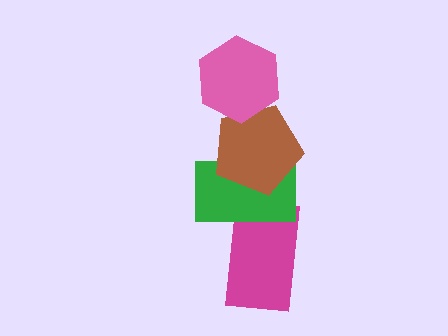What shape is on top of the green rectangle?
The brown pentagon is on top of the green rectangle.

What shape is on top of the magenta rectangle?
The green rectangle is on top of the magenta rectangle.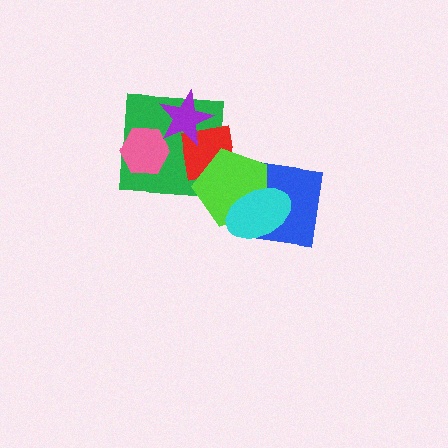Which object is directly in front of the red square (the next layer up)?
The lime pentagon is directly in front of the red square.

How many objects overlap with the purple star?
2 objects overlap with the purple star.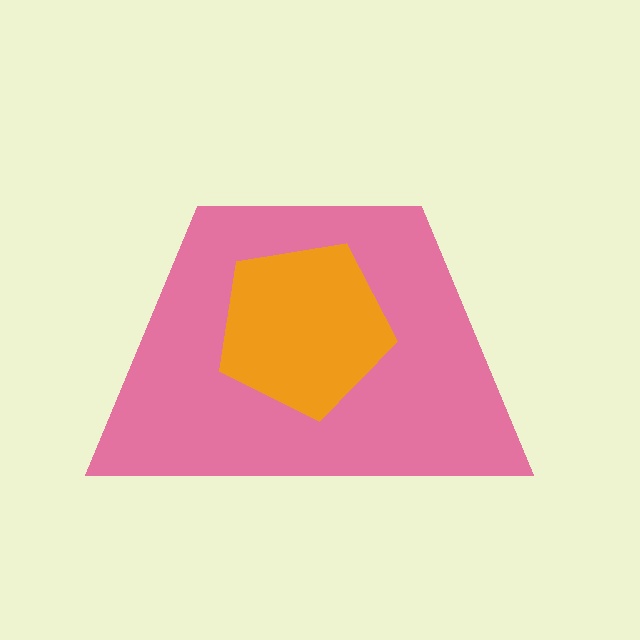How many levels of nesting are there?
2.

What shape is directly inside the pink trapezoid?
The orange pentagon.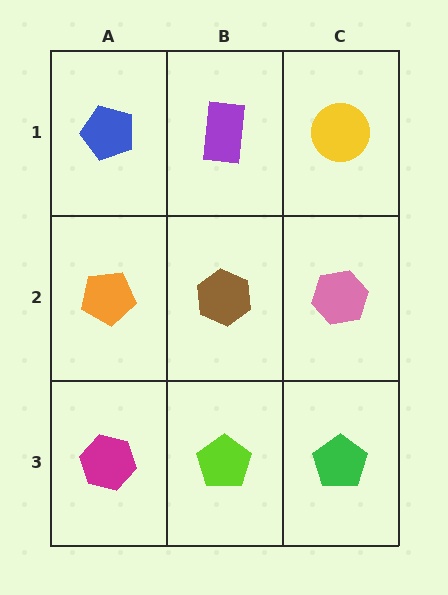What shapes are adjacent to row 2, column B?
A purple rectangle (row 1, column B), a lime pentagon (row 3, column B), an orange pentagon (row 2, column A), a pink hexagon (row 2, column C).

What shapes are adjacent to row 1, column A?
An orange pentagon (row 2, column A), a purple rectangle (row 1, column B).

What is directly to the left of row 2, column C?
A brown hexagon.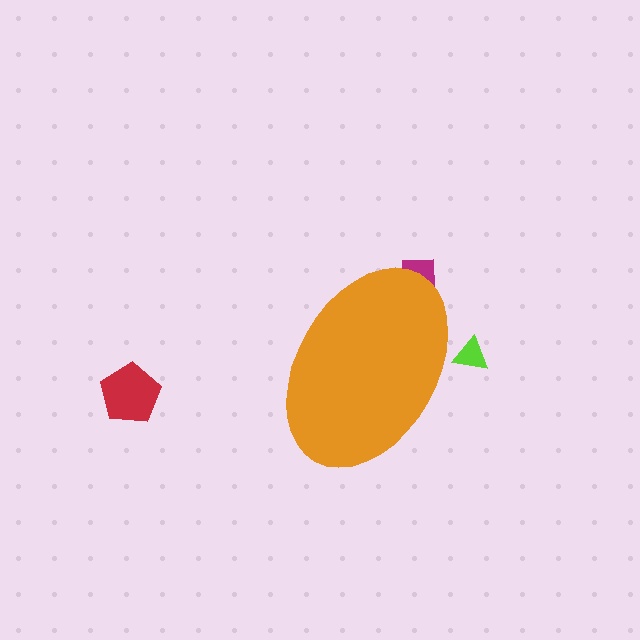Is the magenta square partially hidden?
Yes, the magenta square is partially hidden behind the orange ellipse.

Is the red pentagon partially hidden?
No, the red pentagon is fully visible.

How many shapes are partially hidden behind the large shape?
2 shapes are partially hidden.